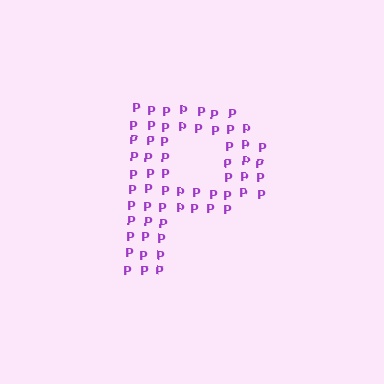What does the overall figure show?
The overall figure shows the letter P.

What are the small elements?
The small elements are letter P's.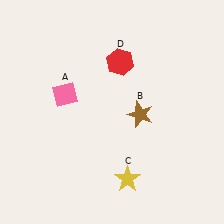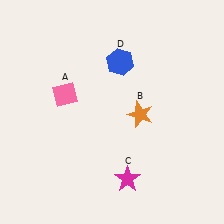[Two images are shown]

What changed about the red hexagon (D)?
In Image 1, D is red. In Image 2, it changed to blue.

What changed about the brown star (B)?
In Image 1, B is brown. In Image 2, it changed to orange.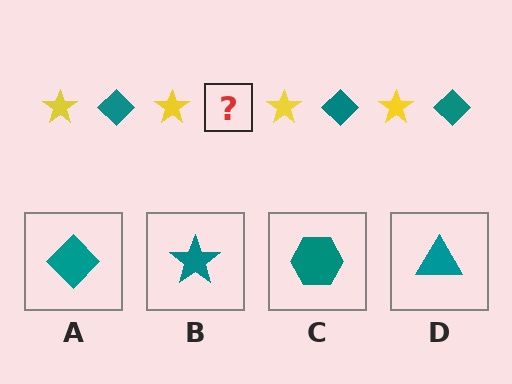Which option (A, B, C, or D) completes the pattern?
A.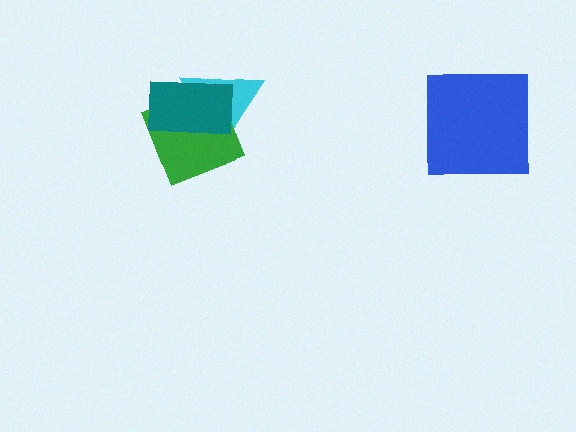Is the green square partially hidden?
Yes, it is partially covered by another shape.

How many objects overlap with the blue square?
0 objects overlap with the blue square.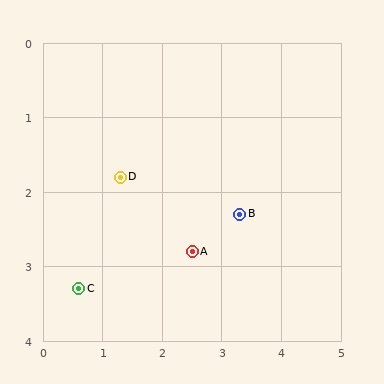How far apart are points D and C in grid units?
Points D and C are about 1.7 grid units apart.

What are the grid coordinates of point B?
Point B is at approximately (3.3, 2.3).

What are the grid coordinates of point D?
Point D is at approximately (1.3, 1.8).